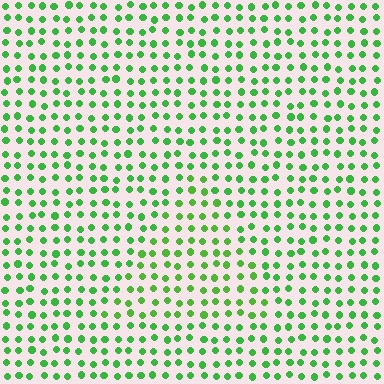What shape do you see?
I see a triangle.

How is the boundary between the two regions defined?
The boundary is defined purely by a slight shift in hue (about 16 degrees). Spacing, size, and orientation are identical on both sides.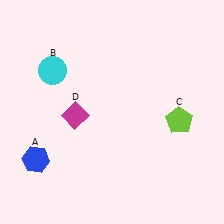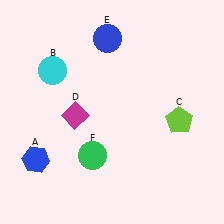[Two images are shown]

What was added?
A blue circle (E), a green circle (F) were added in Image 2.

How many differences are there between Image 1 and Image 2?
There are 2 differences between the two images.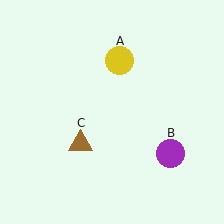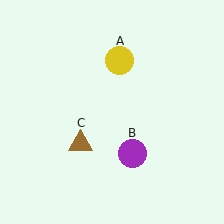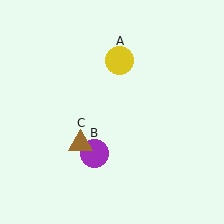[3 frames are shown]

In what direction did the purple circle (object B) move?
The purple circle (object B) moved left.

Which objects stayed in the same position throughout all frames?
Yellow circle (object A) and brown triangle (object C) remained stationary.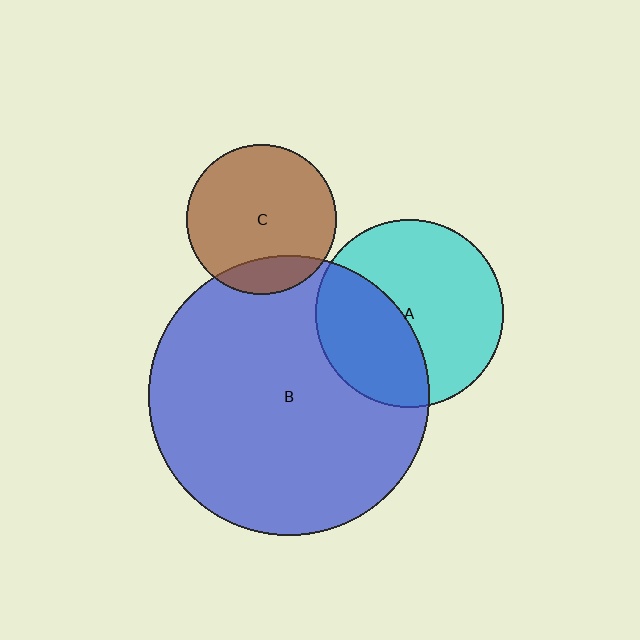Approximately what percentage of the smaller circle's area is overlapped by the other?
Approximately 40%.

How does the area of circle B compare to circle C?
Approximately 3.5 times.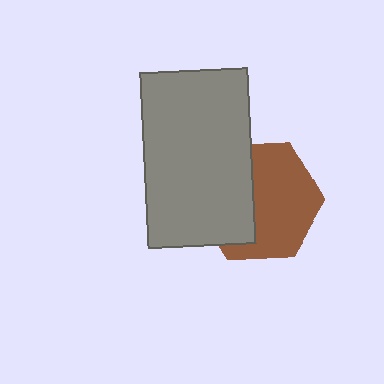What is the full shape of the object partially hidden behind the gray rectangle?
The partially hidden object is a brown hexagon.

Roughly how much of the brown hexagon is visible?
About half of it is visible (roughly 59%).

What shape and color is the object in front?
The object in front is a gray rectangle.